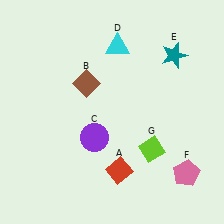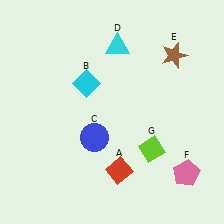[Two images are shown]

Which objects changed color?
B changed from brown to cyan. C changed from purple to blue. E changed from teal to brown.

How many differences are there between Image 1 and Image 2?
There are 3 differences between the two images.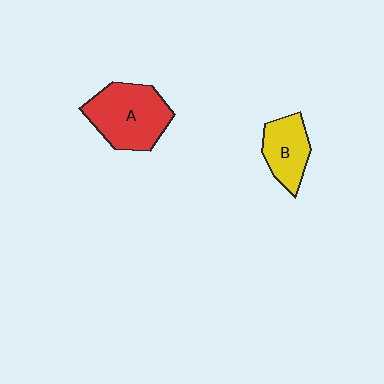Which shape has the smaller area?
Shape B (yellow).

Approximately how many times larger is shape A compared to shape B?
Approximately 1.6 times.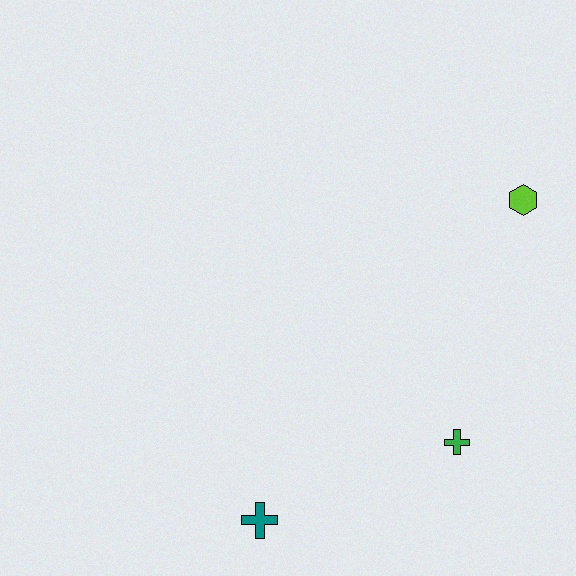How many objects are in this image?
There are 3 objects.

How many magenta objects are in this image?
There are no magenta objects.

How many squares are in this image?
There are no squares.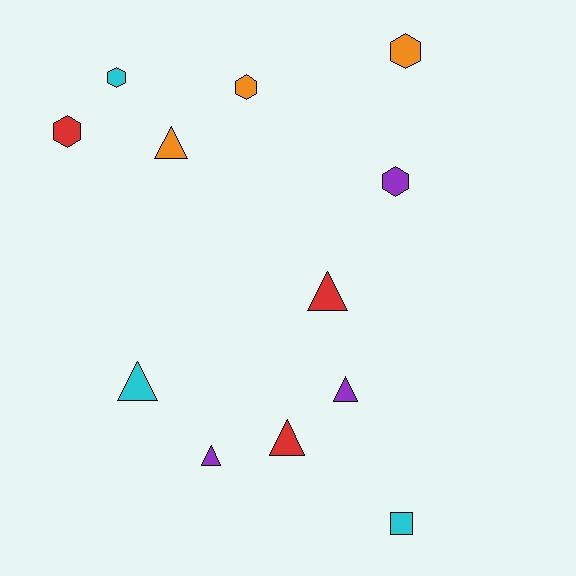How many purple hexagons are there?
There is 1 purple hexagon.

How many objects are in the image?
There are 12 objects.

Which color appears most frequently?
Cyan, with 3 objects.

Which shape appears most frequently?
Triangle, with 6 objects.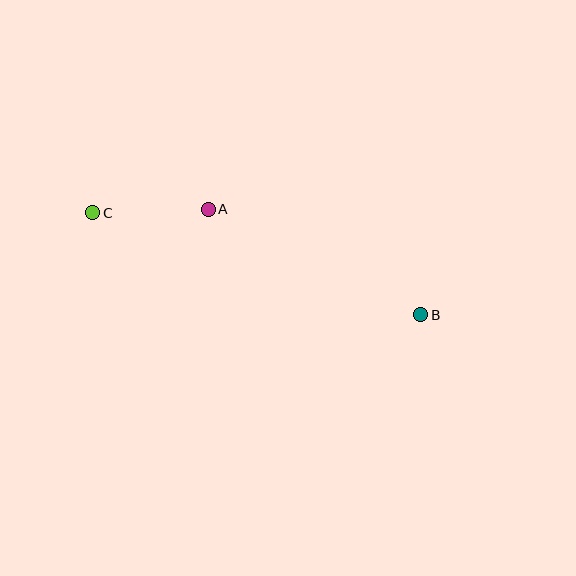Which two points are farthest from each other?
Points B and C are farthest from each other.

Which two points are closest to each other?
Points A and C are closest to each other.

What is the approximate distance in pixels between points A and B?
The distance between A and B is approximately 237 pixels.